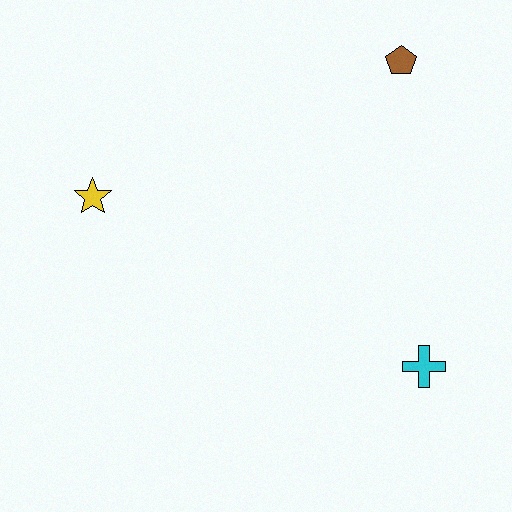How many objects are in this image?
There are 3 objects.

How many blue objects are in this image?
There are no blue objects.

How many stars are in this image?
There is 1 star.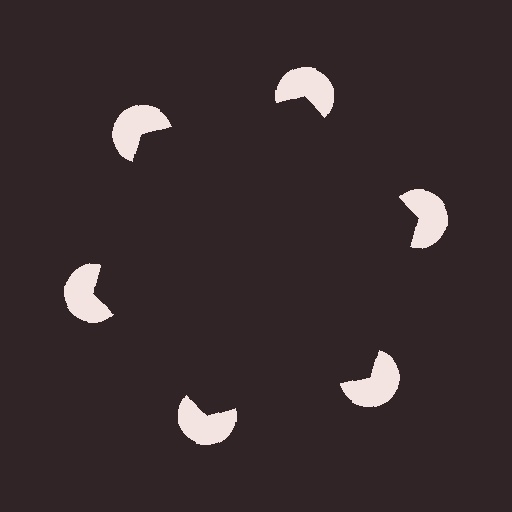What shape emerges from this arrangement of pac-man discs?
An illusory hexagon — its edges are inferred from the aligned wedge cuts in the pac-man discs, not physically drawn.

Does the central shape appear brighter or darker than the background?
It typically appears slightly darker than the background, even though no actual brightness change is drawn.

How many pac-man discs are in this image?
There are 6 — one at each vertex of the illusory hexagon.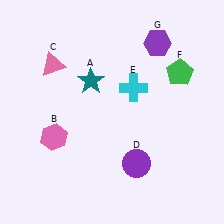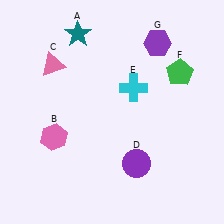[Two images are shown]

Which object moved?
The teal star (A) moved up.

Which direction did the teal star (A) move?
The teal star (A) moved up.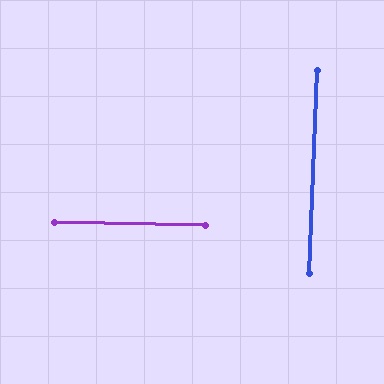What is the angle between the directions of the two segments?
Approximately 89 degrees.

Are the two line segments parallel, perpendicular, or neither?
Perpendicular — they meet at approximately 89°.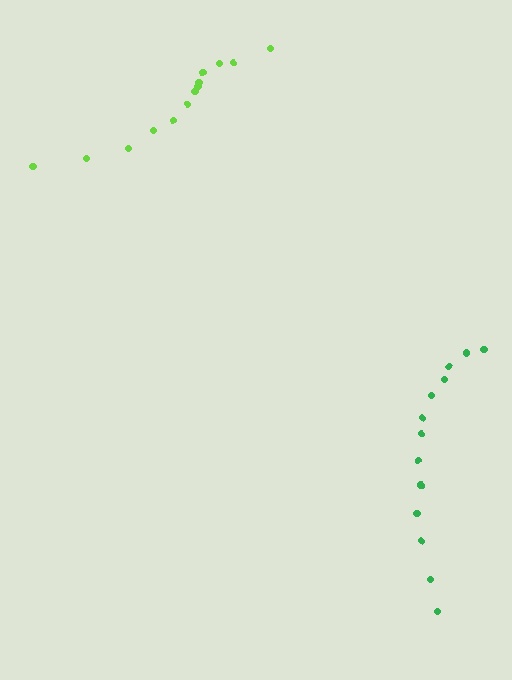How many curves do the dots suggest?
There are 2 distinct paths.